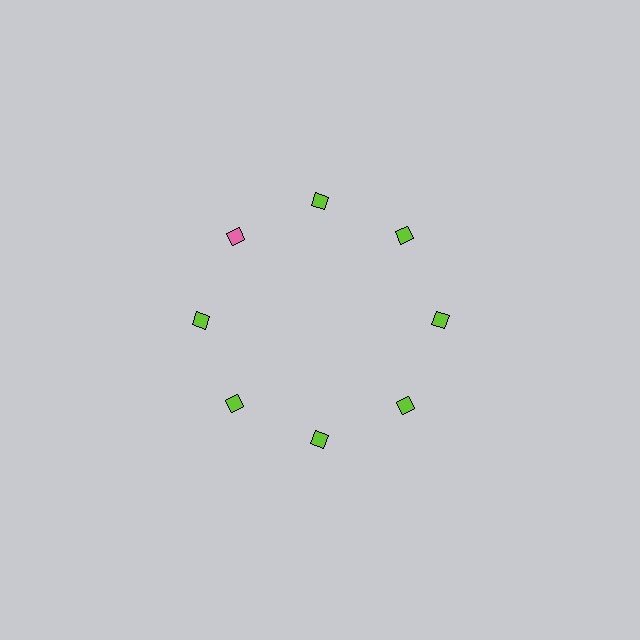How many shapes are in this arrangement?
There are 8 shapes arranged in a ring pattern.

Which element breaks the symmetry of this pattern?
The pink diamond at roughly the 10 o'clock position breaks the symmetry. All other shapes are lime diamonds.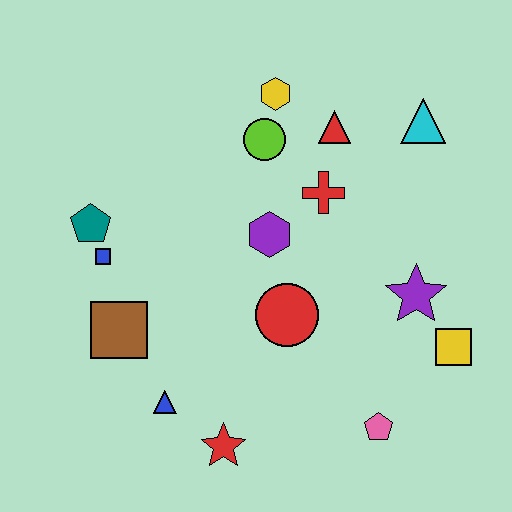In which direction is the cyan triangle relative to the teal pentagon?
The cyan triangle is to the right of the teal pentagon.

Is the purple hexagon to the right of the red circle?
No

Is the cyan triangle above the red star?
Yes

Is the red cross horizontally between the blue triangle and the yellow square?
Yes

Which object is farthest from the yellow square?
The teal pentagon is farthest from the yellow square.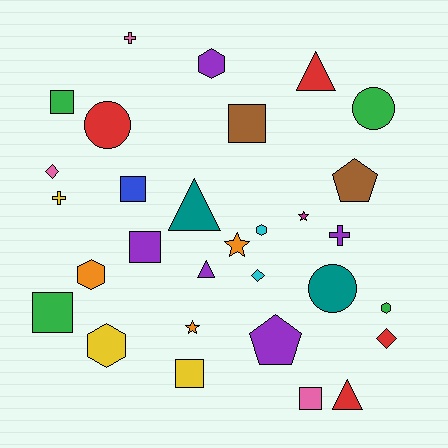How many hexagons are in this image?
There are 5 hexagons.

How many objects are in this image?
There are 30 objects.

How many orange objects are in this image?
There are 3 orange objects.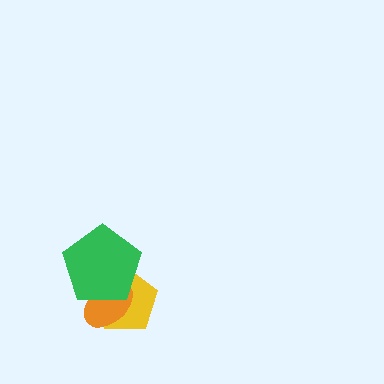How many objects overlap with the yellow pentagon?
2 objects overlap with the yellow pentagon.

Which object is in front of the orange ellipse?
The green pentagon is in front of the orange ellipse.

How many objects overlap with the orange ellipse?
2 objects overlap with the orange ellipse.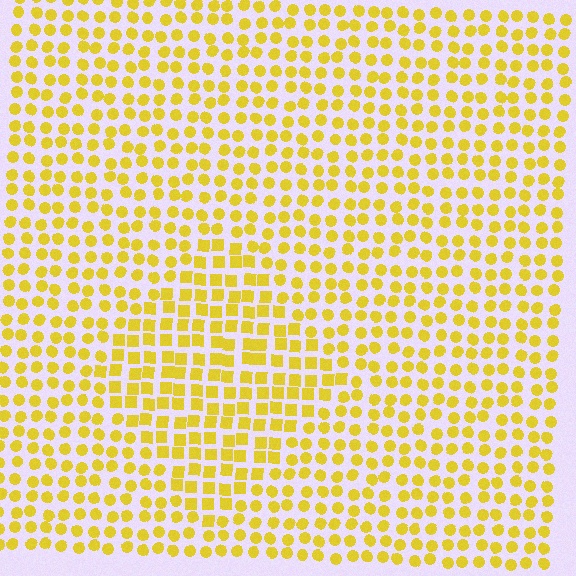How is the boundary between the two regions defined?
The boundary is defined by a change in element shape: squares inside vs. circles outside. All elements share the same color and spacing.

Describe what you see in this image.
The image is filled with small yellow elements arranged in a uniform grid. A diamond-shaped region contains squares, while the surrounding area contains circles. The boundary is defined purely by the change in element shape.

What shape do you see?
I see a diamond.